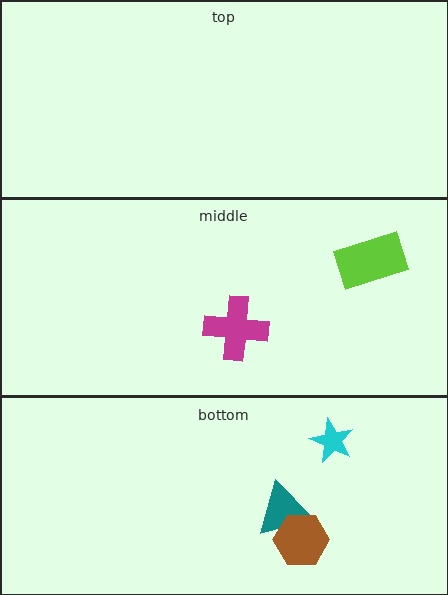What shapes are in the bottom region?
The cyan star, the teal triangle, the brown hexagon.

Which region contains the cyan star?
The bottom region.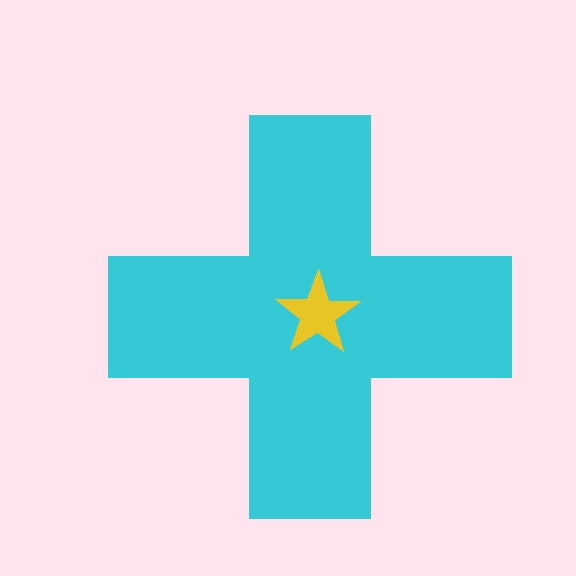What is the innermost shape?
The yellow star.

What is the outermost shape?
The cyan cross.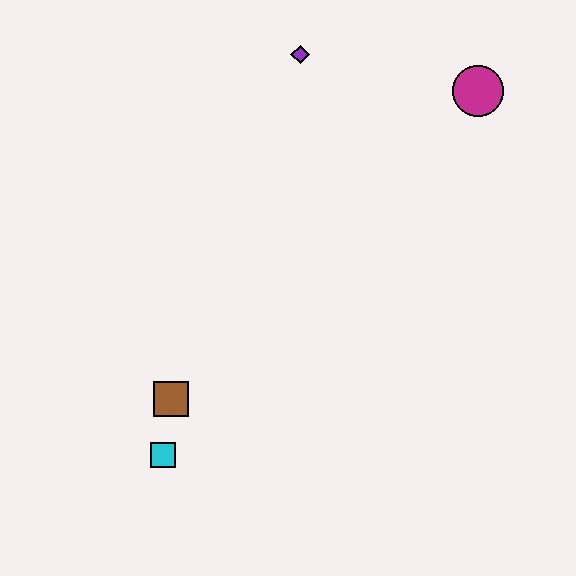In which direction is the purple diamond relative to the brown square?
The purple diamond is above the brown square.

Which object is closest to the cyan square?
The brown square is closest to the cyan square.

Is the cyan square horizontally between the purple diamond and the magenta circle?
No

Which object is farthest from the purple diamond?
The cyan square is farthest from the purple diamond.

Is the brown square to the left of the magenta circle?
Yes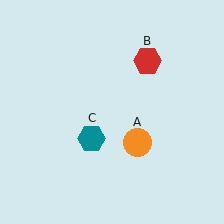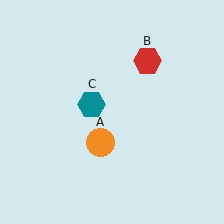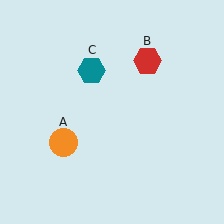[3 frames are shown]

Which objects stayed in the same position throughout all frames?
Red hexagon (object B) remained stationary.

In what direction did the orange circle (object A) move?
The orange circle (object A) moved left.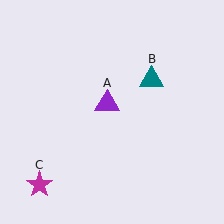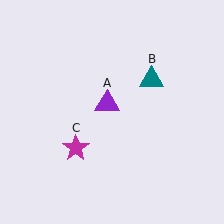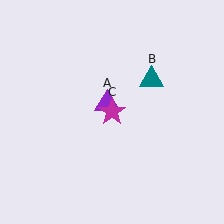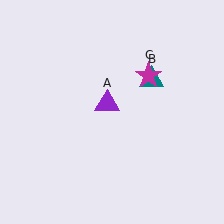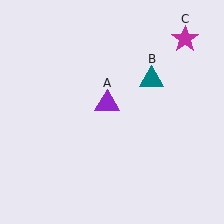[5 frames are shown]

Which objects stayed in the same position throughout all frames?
Purple triangle (object A) and teal triangle (object B) remained stationary.